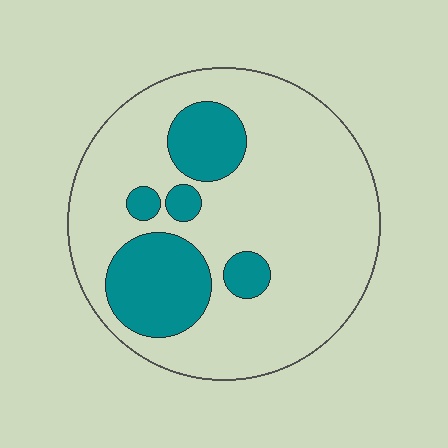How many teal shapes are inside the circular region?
5.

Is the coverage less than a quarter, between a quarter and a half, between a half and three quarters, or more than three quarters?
Less than a quarter.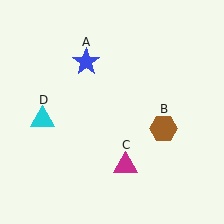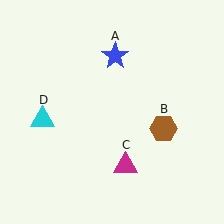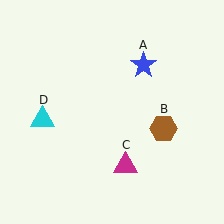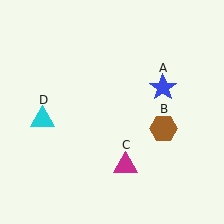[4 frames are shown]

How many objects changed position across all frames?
1 object changed position: blue star (object A).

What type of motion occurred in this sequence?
The blue star (object A) rotated clockwise around the center of the scene.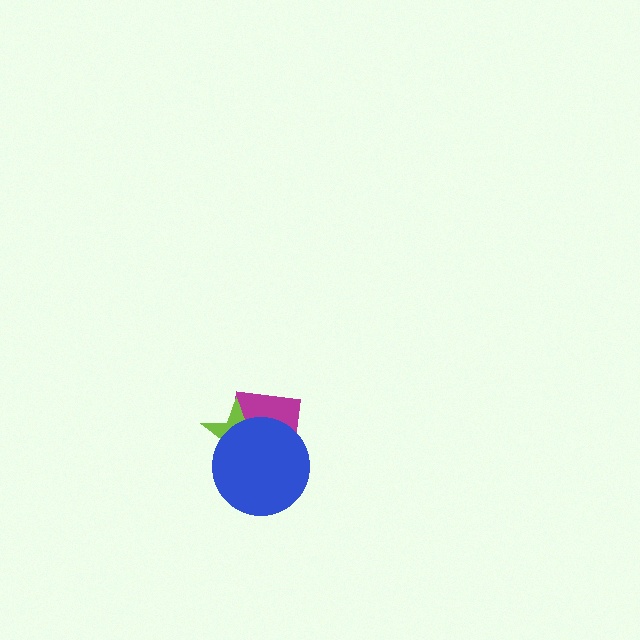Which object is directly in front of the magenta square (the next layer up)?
The lime star is directly in front of the magenta square.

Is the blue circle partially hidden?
No, no other shape covers it.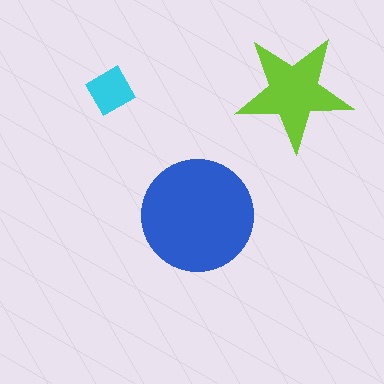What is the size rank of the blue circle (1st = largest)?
1st.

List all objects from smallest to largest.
The cyan diamond, the lime star, the blue circle.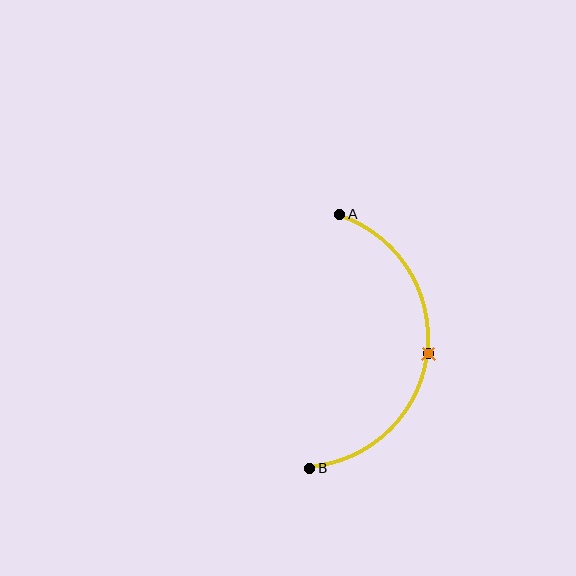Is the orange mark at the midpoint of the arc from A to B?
Yes. The orange mark lies on the arc at equal arc-length from both A and B — it is the arc midpoint.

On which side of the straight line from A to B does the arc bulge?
The arc bulges to the right of the straight line connecting A and B.